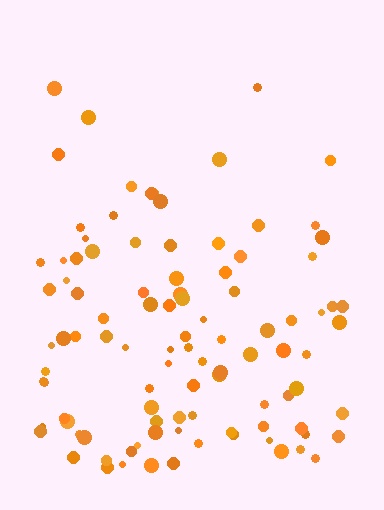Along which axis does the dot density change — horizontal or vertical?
Vertical.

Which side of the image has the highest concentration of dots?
The bottom.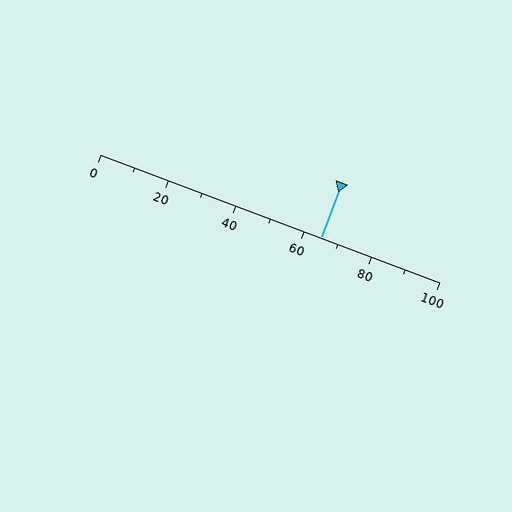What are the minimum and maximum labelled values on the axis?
The axis runs from 0 to 100.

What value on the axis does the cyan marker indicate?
The marker indicates approximately 65.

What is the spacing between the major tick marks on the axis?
The major ticks are spaced 20 apart.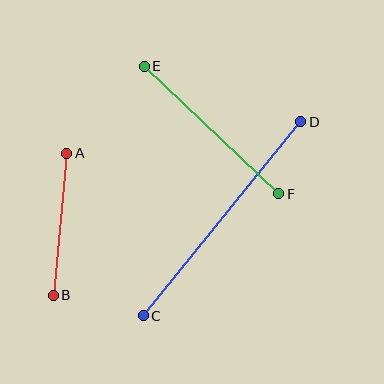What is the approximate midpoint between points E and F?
The midpoint is at approximately (212, 130) pixels.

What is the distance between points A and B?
The distance is approximately 143 pixels.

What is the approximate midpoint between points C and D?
The midpoint is at approximately (222, 219) pixels.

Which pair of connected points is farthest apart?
Points C and D are farthest apart.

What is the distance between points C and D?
The distance is approximately 250 pixels.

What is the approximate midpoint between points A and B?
The midpoint is at approximately (60, 224) pixels.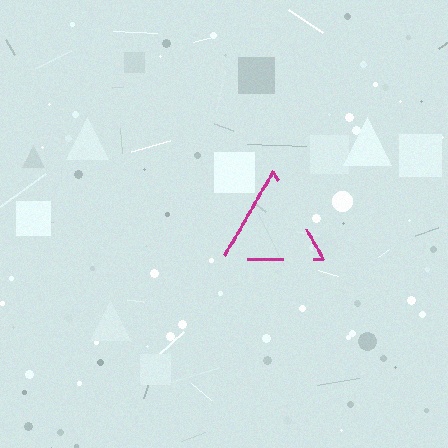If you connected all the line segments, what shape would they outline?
They would outline a triangle.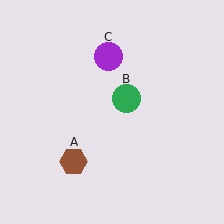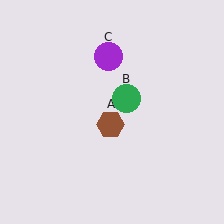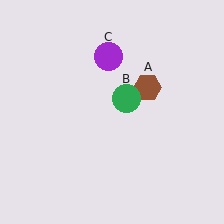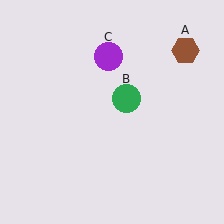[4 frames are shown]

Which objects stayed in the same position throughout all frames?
Green circle (object B) and purple circle (object C) remained stationary.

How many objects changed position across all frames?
1 object changed position: brown hexagon (object A).